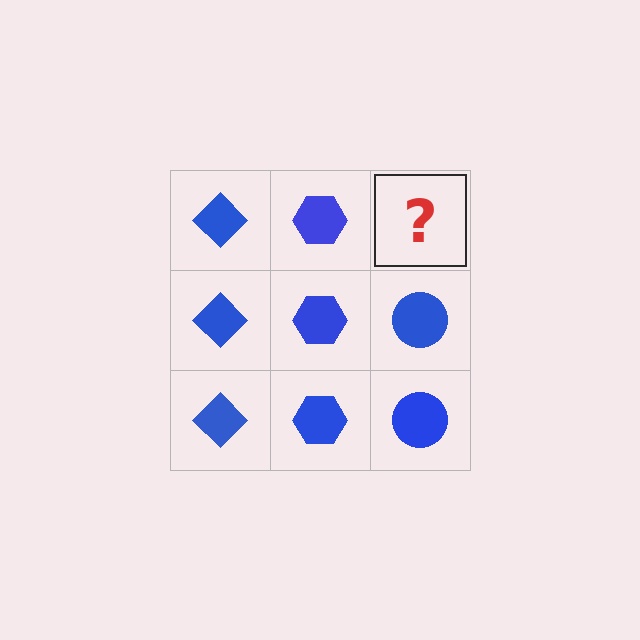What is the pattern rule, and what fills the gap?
The rule is that each column has a consistent shape. The gap should be filled with a blue circle.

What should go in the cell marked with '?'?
The missing cell should contain a blue circle.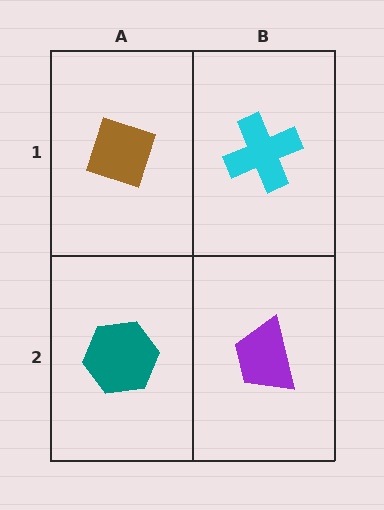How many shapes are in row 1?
2 shapes.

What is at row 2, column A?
A teal hexagon.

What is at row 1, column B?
A cyan cross.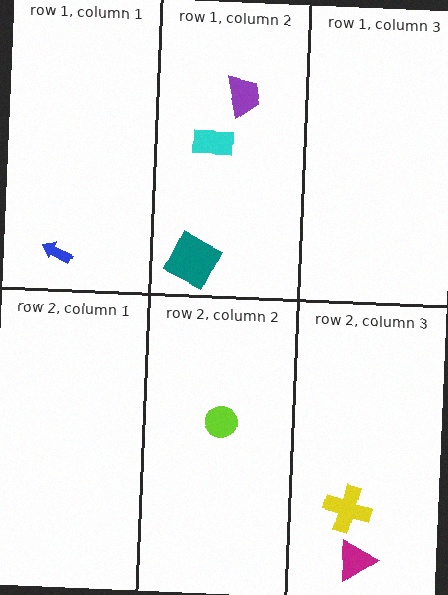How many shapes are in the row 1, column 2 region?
3.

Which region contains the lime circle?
The row 2, column 2 region.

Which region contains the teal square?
The row 1, column 2 region.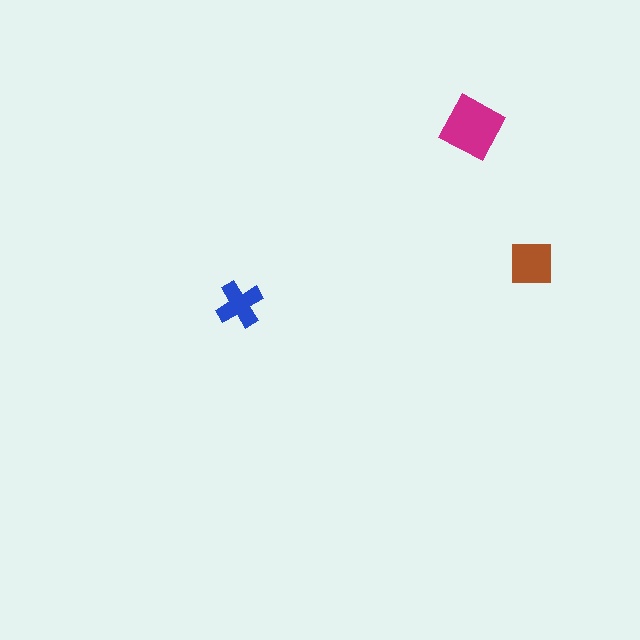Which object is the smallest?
The blue cross.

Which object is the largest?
The magenta diamond.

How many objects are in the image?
There are 3 objects in the image.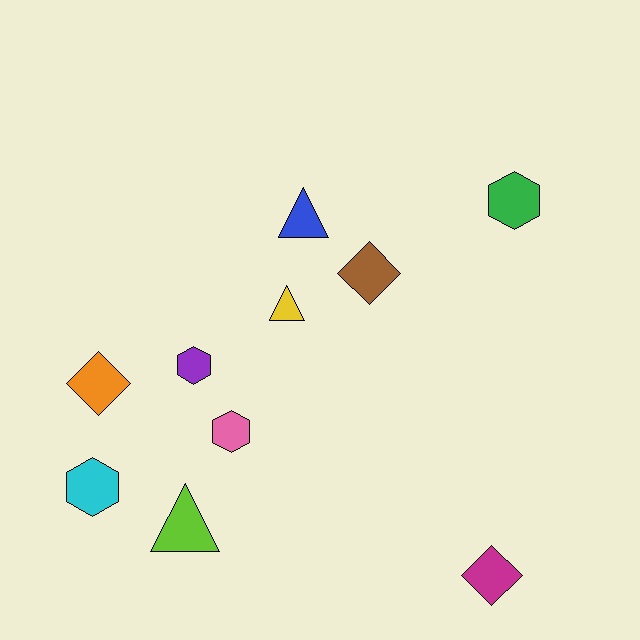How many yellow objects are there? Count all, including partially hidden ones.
There is 1 yellow object.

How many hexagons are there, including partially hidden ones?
There are 4 hexagons.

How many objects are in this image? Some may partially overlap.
There are 10 objects.